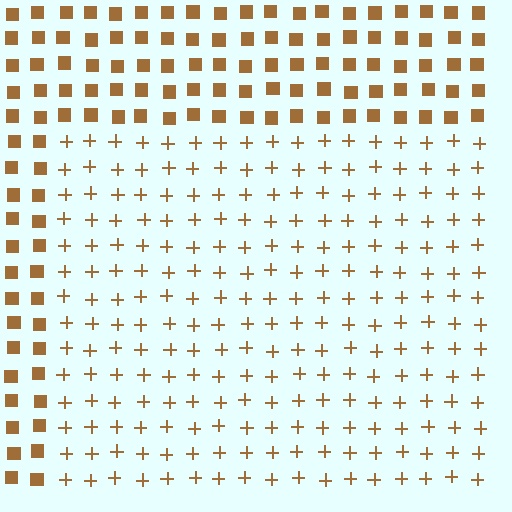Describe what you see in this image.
The image is filled with small brown elements arranged in a uniform grid. A rectangle-shaped region contains plus signs, while the surrounding area contains squares. The boundary is defined purely by the change in element shape.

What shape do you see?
I see a rectangle.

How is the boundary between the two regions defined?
The boundary is defined by a change in element shape: plus signs inside vs. squares outside. All elements share the same color and spacing.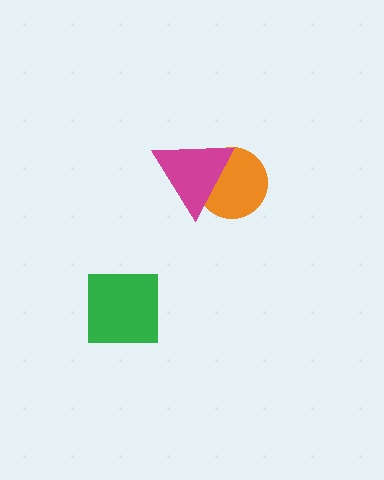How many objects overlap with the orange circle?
1 object overlaps with the orange circle.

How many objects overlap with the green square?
0 objects overlap with the green square.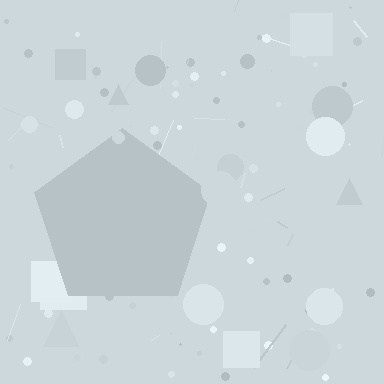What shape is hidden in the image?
A pentagon is hidden in the image.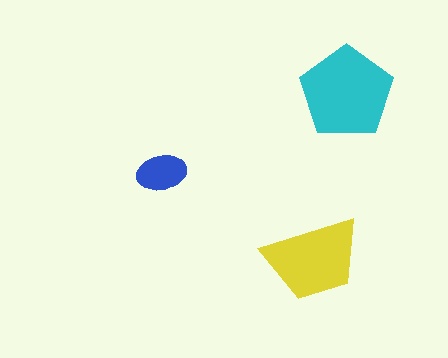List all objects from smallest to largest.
The blue ellipse, the yellow trapezoid, the cyan pentagon.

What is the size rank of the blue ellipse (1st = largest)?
3rd.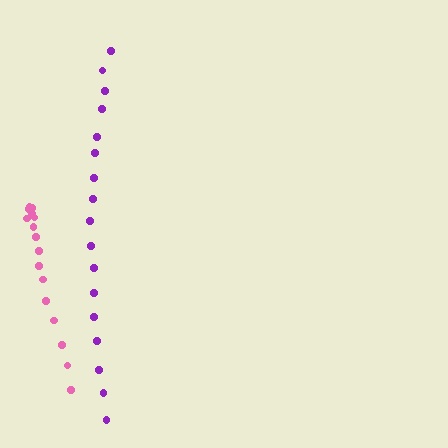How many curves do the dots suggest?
There are 2 distinct paths.